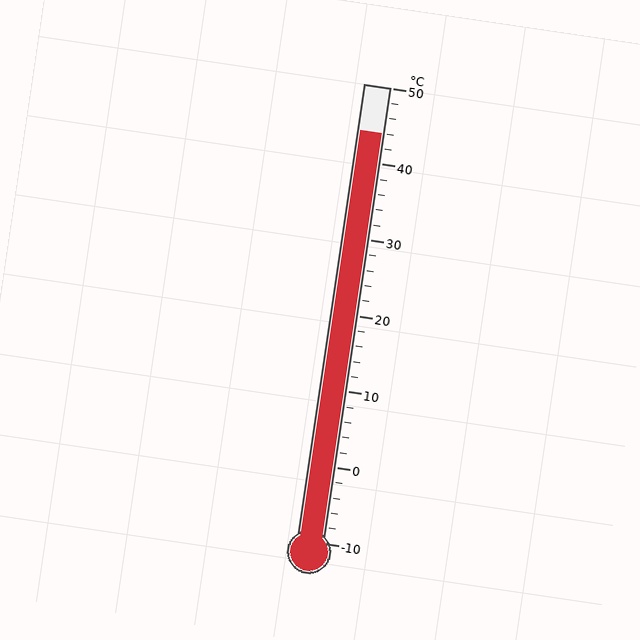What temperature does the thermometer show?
The thermometer shows approximately 44°C.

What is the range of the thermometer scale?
The thermometer scale ranges from -10°C to 50°C.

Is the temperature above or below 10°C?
The temperature is above 10°C.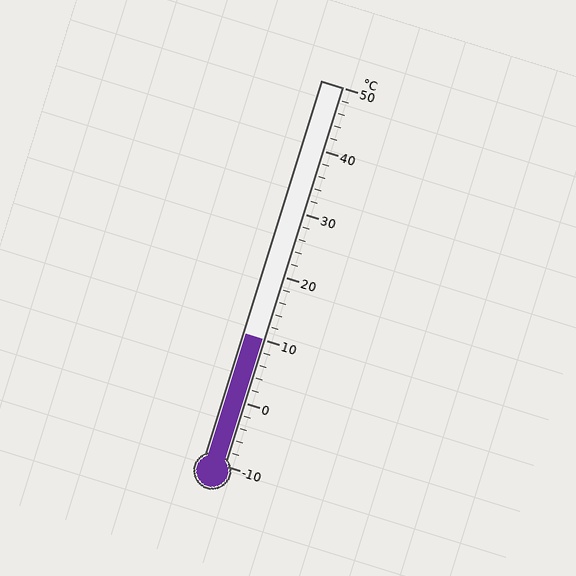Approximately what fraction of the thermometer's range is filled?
The thermometer is filled to approximately 35% of its range.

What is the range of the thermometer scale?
The thermometer scale ranges from -10°C to 50°C.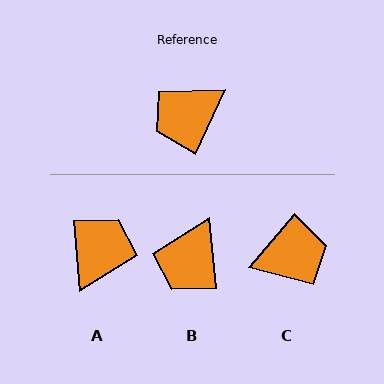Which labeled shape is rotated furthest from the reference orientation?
C, about 164 degrees away.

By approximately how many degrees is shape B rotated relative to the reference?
Approximately 31 degrees counter-clockwise.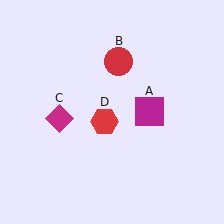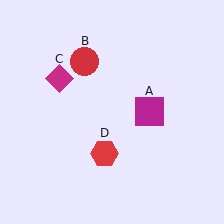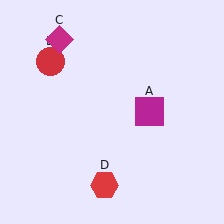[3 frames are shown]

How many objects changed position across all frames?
3 objects changed position: red circle (object B), magenta diamond (object C), red hexagon (object D).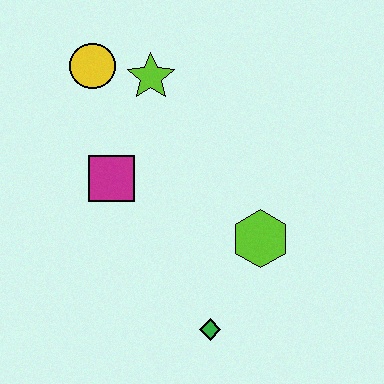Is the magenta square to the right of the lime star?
No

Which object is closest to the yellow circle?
The lime star is closest to the yellow circle.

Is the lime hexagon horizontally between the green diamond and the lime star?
No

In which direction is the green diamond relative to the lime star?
The green diamond is below the lime star.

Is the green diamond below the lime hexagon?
Yes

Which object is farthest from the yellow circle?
The green diamond is farthest from the yellow circle.